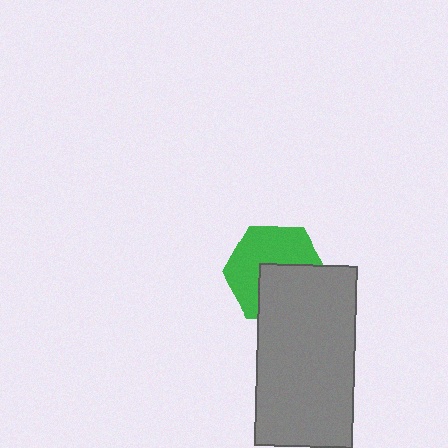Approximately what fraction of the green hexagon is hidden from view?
Roughly 45% of the green hexagon is hidden behind the gray rectangle.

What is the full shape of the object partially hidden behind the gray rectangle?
The partially hidden object is a green hexagon.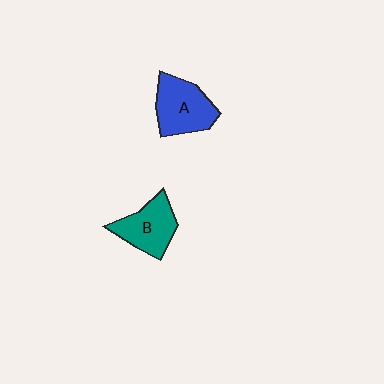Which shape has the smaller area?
Shape B (teal).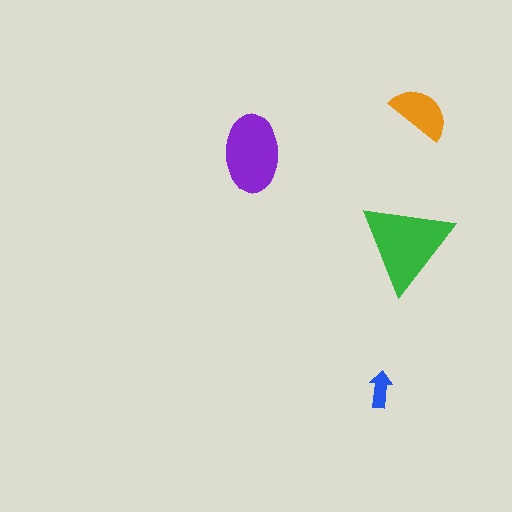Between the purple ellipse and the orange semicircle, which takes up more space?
The purple ellipse.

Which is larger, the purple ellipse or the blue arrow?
The purple ellipse.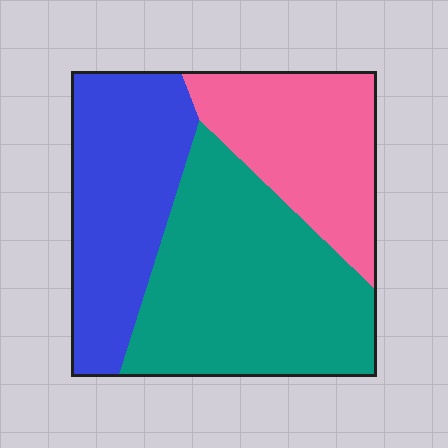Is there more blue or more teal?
Teal.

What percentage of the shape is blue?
Blue takes up about one third (1/3) of the shape.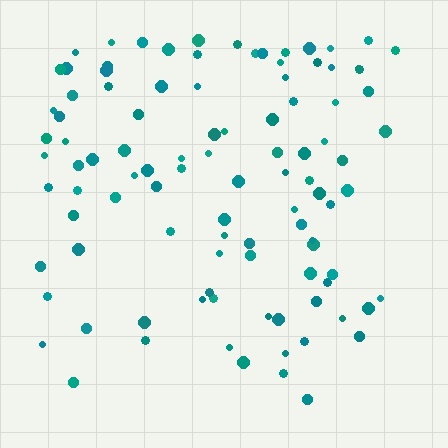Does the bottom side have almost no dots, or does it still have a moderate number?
Still a moderate number, just noticeably fewer than the top.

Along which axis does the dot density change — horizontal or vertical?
Vertical.